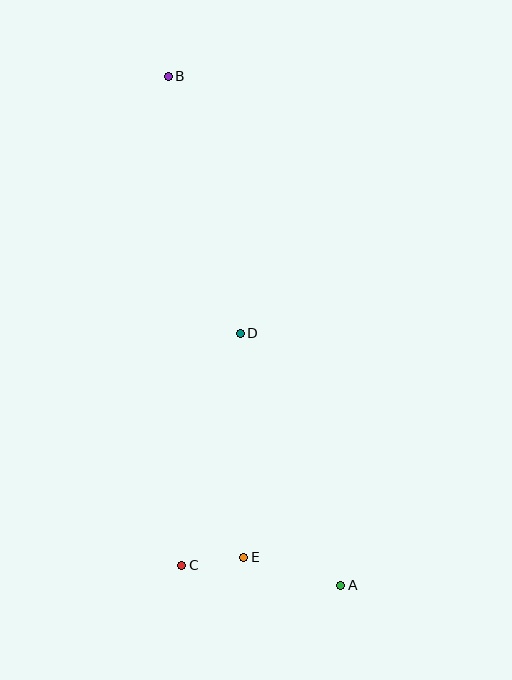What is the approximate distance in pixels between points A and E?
The distance between A and E is approximately 101 pixels.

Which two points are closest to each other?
Points C and E are closest to each other.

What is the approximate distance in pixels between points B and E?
The distance between B and E is approximately 487 pixels.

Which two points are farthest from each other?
Points A and B are farthest from each other.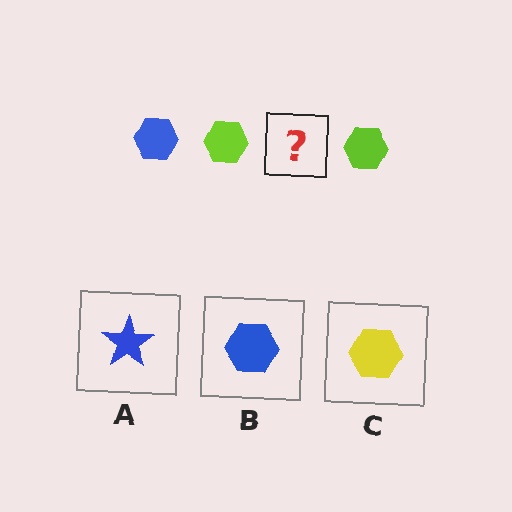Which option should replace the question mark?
Option B.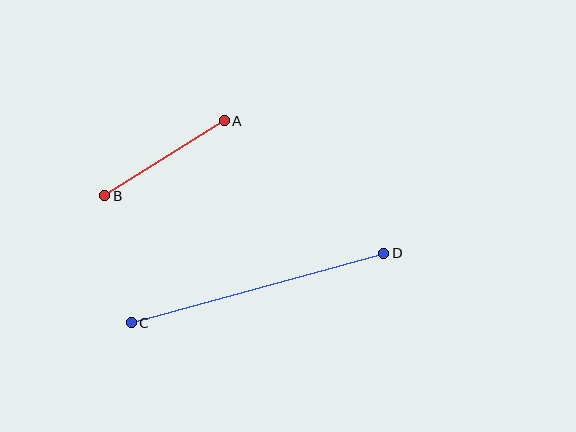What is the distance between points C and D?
The distance is approximately 262 pixels.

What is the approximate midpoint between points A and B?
The midpoint is at approximately (164, 158) pixels.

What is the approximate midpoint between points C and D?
The midpoint is at approximately (257, 288) pixels.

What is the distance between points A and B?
The distance is approximately 141 pixels.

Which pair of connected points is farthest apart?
Points C and D are farthest apart.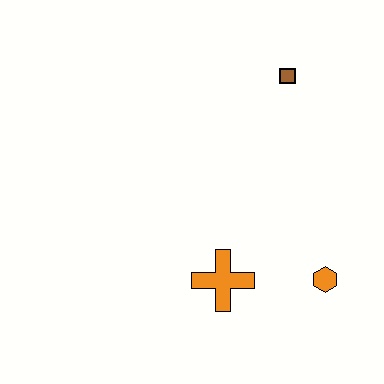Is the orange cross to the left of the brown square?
Yes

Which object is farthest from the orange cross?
The brown square is farthest from the orange cross.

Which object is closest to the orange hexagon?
The orange cross is closest to the orange hexagon.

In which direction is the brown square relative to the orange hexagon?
The brown square is above the orange hexagon.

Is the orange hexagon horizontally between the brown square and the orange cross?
No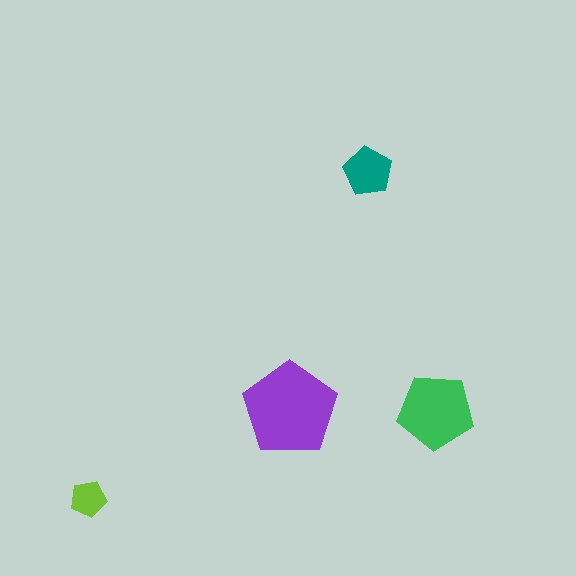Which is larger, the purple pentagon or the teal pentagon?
The purple one.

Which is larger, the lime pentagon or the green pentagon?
The green one.